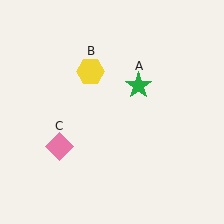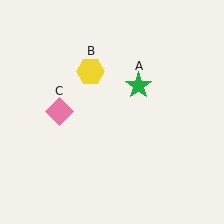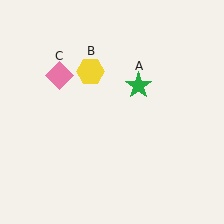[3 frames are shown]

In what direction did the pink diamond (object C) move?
The pink diamond (object C) moved up.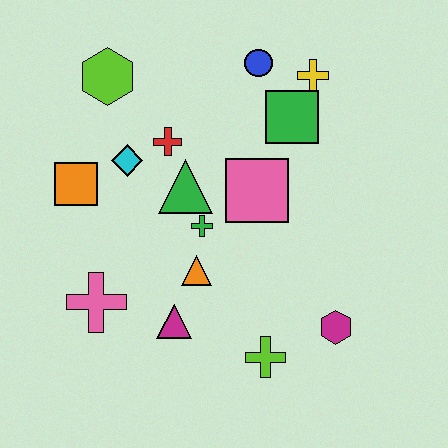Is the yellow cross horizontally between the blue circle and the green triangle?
No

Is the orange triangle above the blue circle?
No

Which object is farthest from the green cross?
The yellow cross is farthest from the green cross.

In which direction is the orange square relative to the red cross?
The orange square is to the left of the red cross.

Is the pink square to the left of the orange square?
No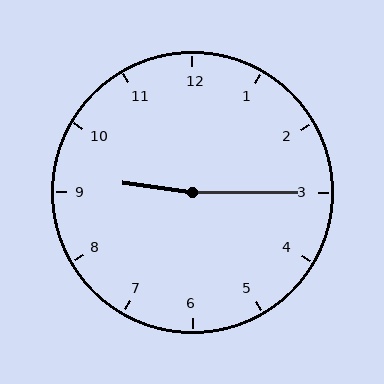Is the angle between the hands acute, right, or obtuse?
It is obtuse.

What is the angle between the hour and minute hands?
Approximately 172 degrees.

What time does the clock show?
9:15.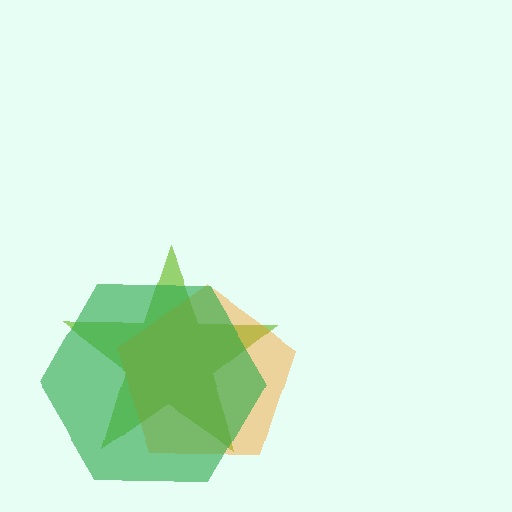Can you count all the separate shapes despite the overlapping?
Yes, there are 3 separate shapes.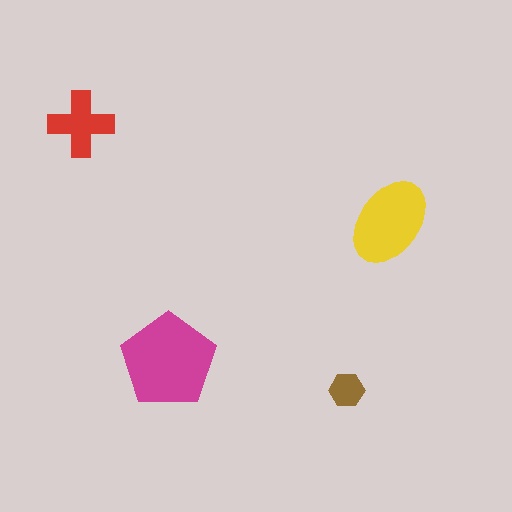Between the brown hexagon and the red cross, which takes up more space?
The red cross.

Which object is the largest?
The magenta pentagon.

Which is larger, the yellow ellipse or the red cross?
The yellow ellipse.